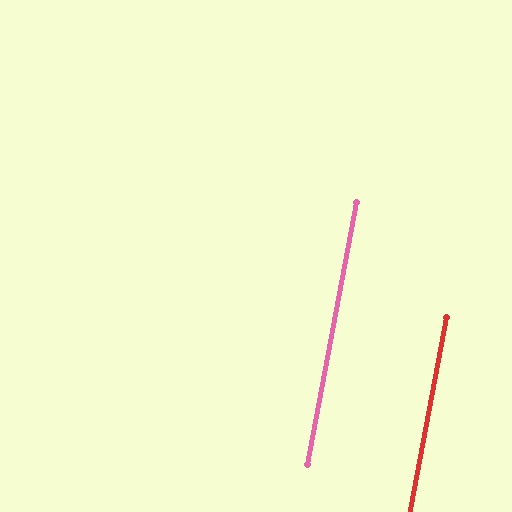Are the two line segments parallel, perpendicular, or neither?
Parallel — their directions differ by only 0.4°.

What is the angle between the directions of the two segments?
Approximately 0 degrees.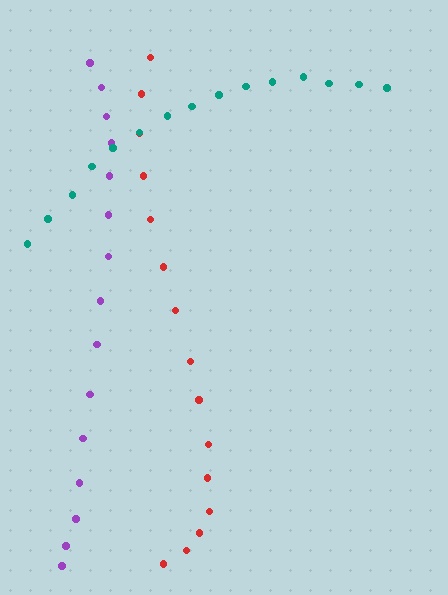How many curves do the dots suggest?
There are 3 distinct paths.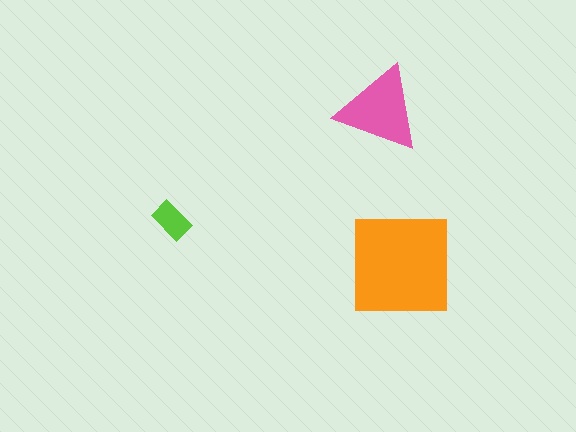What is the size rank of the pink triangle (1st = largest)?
2nd.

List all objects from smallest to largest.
The lime rectangle, the pink triangle, the orange square.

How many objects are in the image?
There are 3 objects in the image.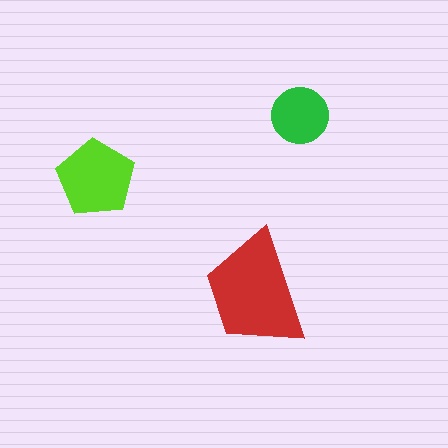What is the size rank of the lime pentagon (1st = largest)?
2nd.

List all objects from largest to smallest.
The red trapezoid, the lime pentagon, the green circle.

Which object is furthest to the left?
The lime pentagon is leftmost.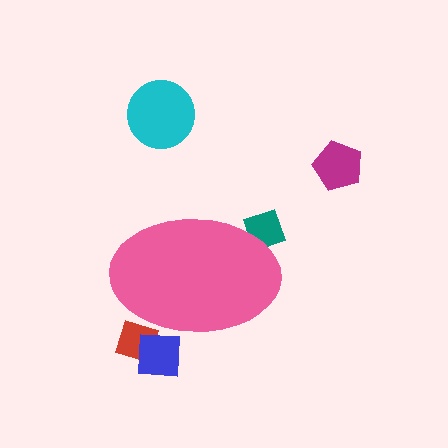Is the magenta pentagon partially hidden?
No, the magenta pentagon is fully visible.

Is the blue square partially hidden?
Yes, the blue square is partially hidden behind the pink ellipse.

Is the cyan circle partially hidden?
No, the cyan circle is fully visible.